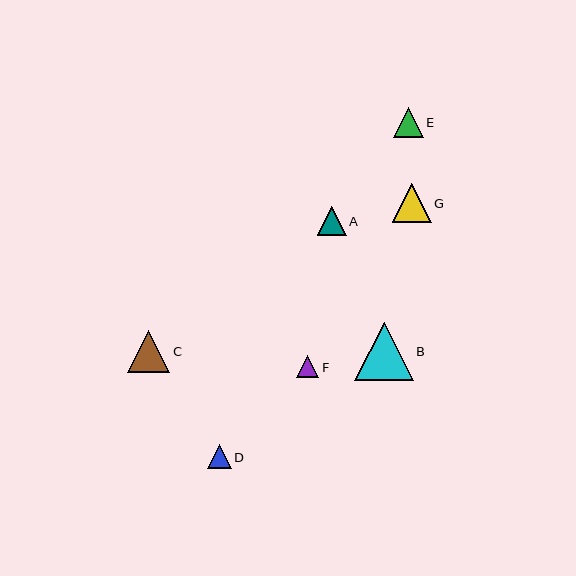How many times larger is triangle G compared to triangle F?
Triangle G is approximately 1.8 times the size of triangle F.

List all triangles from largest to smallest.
From largest to smallest: B, C, G, E, A, D, F.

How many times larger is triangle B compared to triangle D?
Triangle B is approximately 2.5 times the size of triangle D.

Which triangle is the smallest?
Triangle F is the smallest with a size of approximately 22 pixels.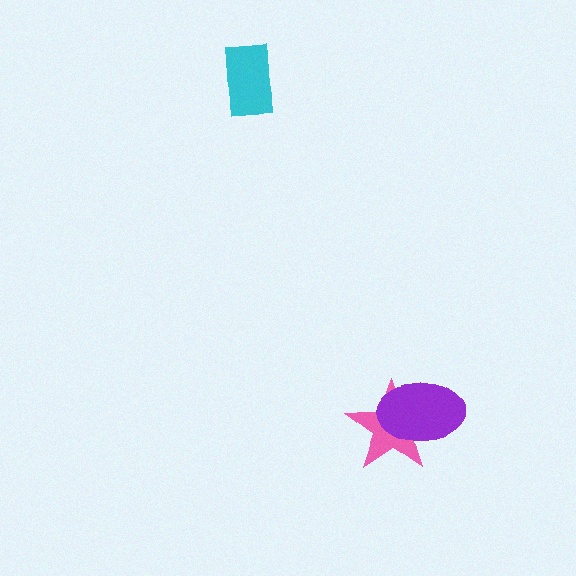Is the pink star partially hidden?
Yes, it is partially covered by another shape.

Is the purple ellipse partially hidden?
No, no other shape covers it.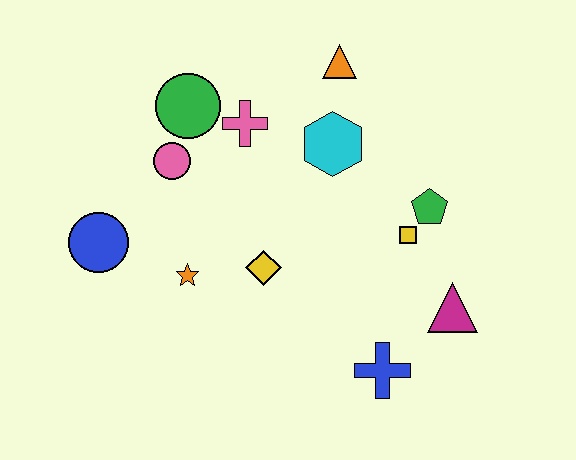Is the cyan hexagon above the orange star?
Yes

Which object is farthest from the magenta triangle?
The blue circle is farthest from the magenta triangle.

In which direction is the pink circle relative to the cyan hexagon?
The pink circle is to the left of the cyan hexagon.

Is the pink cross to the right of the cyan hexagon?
No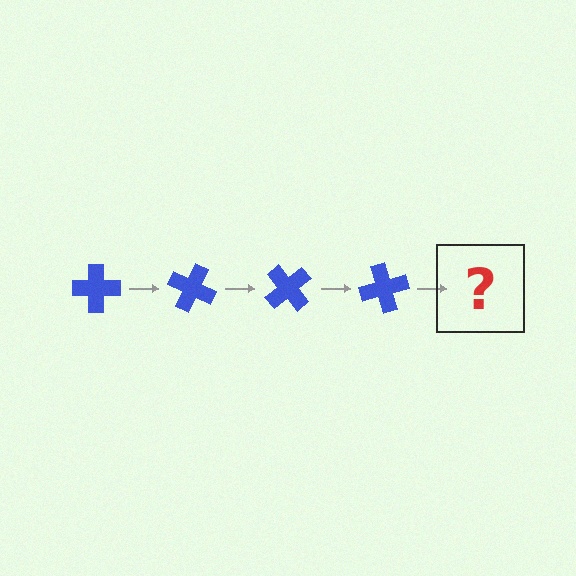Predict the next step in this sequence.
The next step is a blue cross rotated 100 degrees.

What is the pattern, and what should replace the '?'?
The pattern is that the cross rotates 25 degrees each step. The '?' should be a blue cross rotated 100 degrees.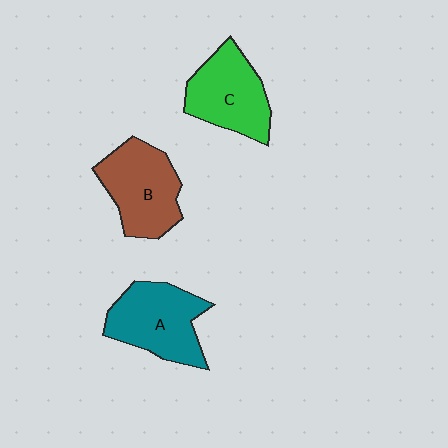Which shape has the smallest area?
Shape C (green).